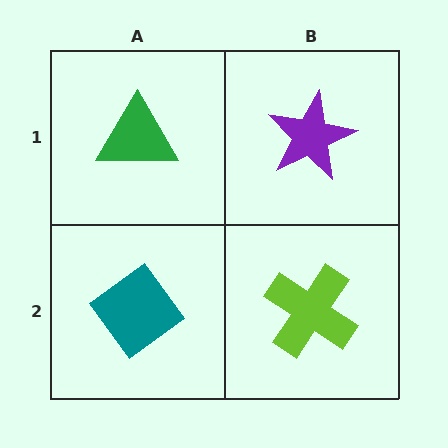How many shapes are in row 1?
2 shapes.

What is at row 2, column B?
A lime cross.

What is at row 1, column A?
A green triangle.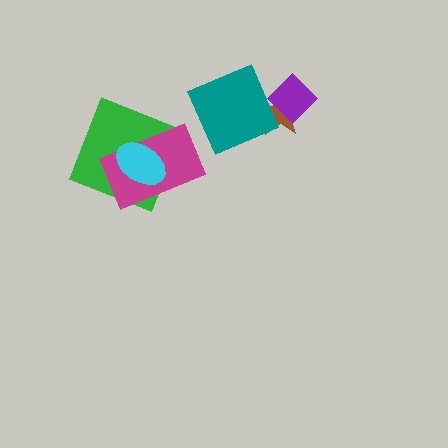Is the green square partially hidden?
Yes, it is partially covered by another shape.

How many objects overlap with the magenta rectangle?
2 objects overlap with the magenta rectangle.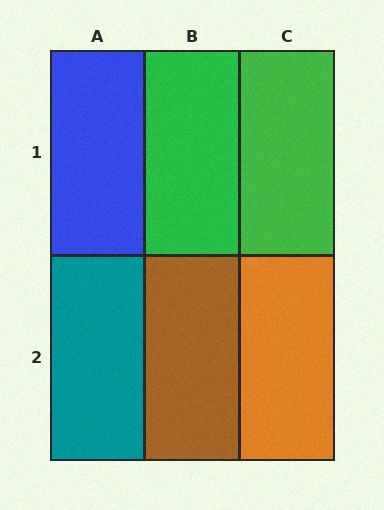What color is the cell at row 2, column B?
Brown.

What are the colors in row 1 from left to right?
Blue, green, green.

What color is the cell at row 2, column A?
Teal.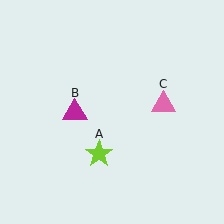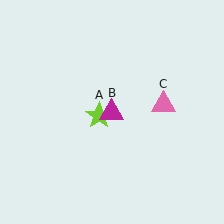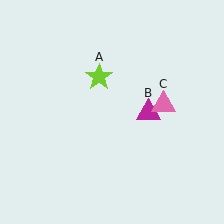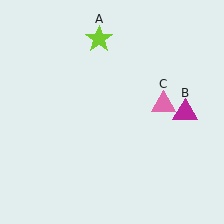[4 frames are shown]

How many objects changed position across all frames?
2 objects changed position: lime star (object A), magenta triangle (object B).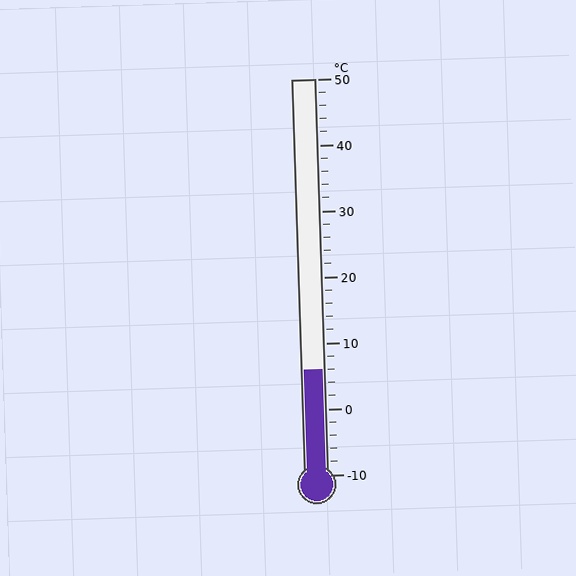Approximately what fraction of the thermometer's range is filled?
The thermometer is filled to approximately 25% of its range.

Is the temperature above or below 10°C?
The temperature is below 10°C.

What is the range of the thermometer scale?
The thermometer scale ranges from -10°C to 50°C.